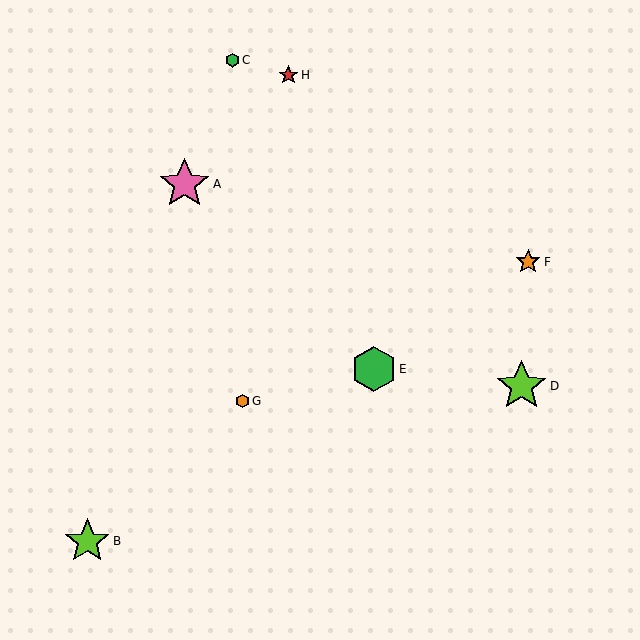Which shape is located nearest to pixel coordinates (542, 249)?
The orange star (labeled F) at (528, 262) is nearest to that location.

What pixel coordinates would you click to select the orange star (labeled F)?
Click at (528, 262) to select the orange star F.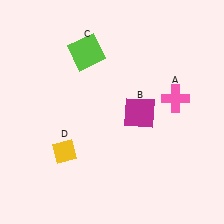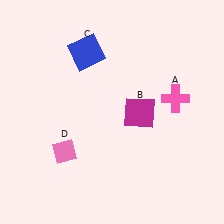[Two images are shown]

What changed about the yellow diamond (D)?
In Image 1, D is yellow. In Image 2, it changed to pink.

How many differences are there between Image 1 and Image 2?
There are 2 differences between the two images.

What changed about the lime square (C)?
In Image 1, C is lime. In Image 2, it changed to blue.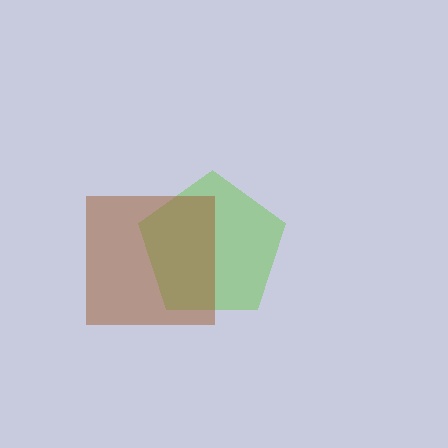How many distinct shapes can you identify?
There are 2 distinct shapes: a lime pentagon, a brown square.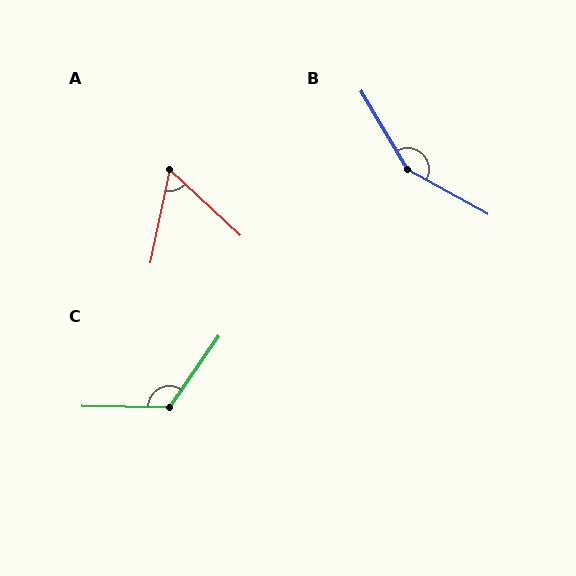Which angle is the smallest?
A, at approximately 59 degrees.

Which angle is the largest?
B, at approximately 149 degrees.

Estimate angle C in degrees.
Approximately 124 degrees.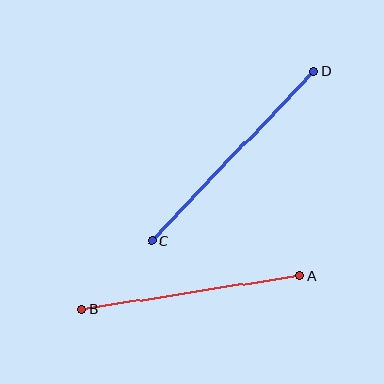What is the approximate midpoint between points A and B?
The midpoint is at approximately (191, 293) pixels.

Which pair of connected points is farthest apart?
Points C and D are farthest apart.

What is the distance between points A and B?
The distance is approximately 221 pixels.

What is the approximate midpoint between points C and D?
The midpoint is at approximately (233, 156) pixels.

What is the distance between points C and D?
The distance is approximately 234 pixels.